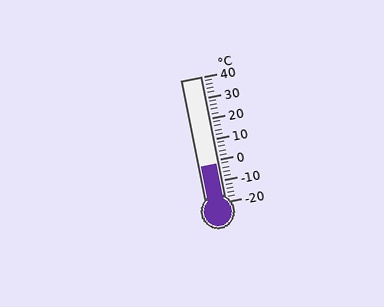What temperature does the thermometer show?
The thermometer shows approximately -2°C.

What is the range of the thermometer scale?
The thermometer scale ranges from -20°C to 40°C.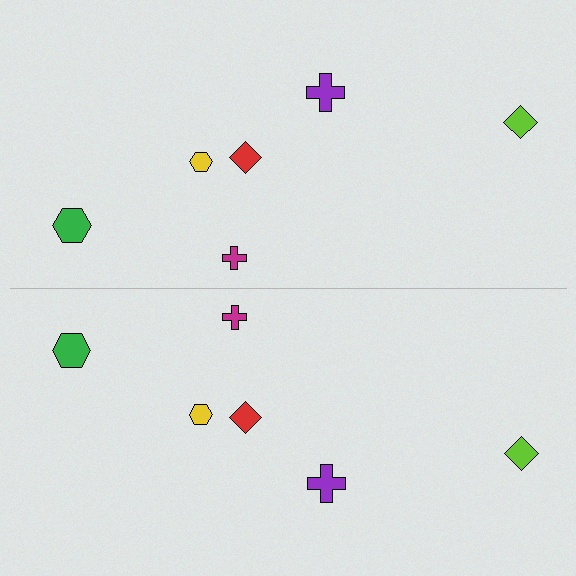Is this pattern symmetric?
Yes, this pattern has bilateral (reflection) symmetry.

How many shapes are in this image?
There are 12 shapes in this image.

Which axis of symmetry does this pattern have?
The pattern has a horizontal axis of symmetry running through the center of the image.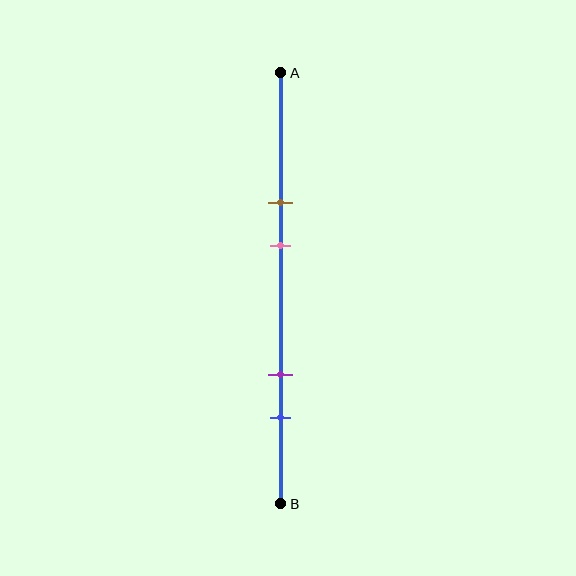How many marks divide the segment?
There are 4 marks dividing the segment.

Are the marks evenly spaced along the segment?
No, the marks are not evenly spaced.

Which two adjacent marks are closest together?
The brown and pink marks are the closest adjacent pair.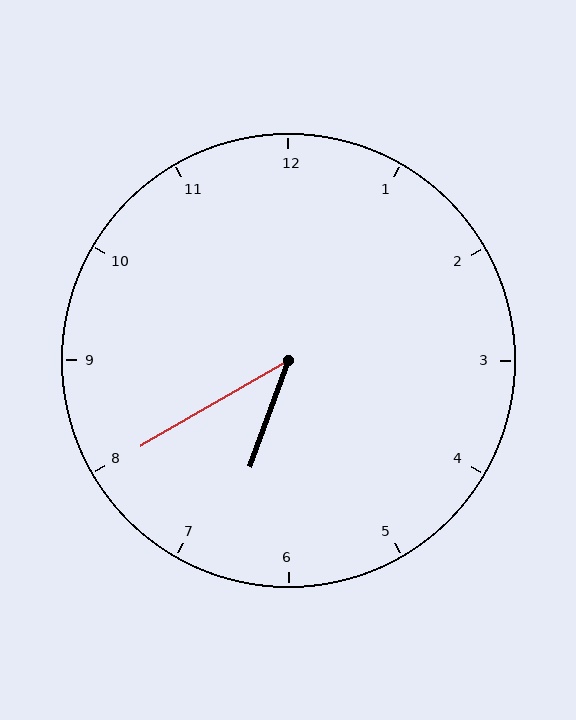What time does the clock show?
6:40.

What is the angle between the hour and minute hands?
Approximately 40 degrees.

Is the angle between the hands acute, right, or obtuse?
It is acute.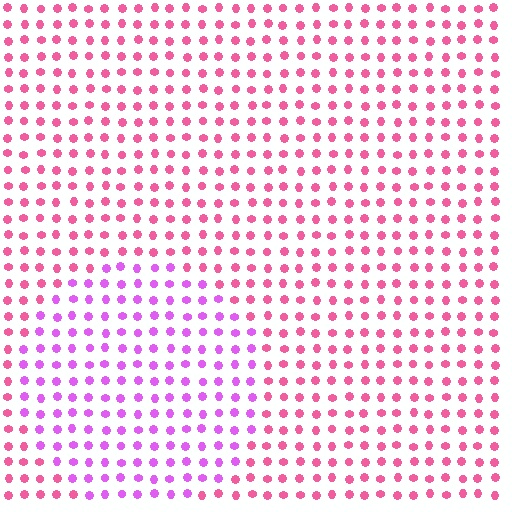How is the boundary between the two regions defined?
The boundary is defined purely by a slight shift in hue (about 40 degrees). Spacing, size, and orientation are identical on both sides.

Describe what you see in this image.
The image is filled with small pink elements in a uniform arrangement. A circle-shaped region is visible where the elements are tinted to a slightly different hue, forming a subtle color boundary.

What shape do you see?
I see a circle.